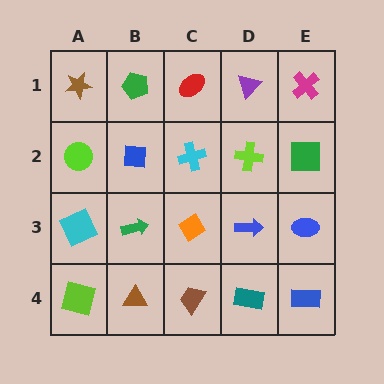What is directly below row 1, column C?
A cyan cross.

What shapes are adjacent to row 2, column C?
A red ellipse (row 1, column C), an orange diamond (row 3, column C), a blue square (row 2, column B), a lime cross (row 2, column D).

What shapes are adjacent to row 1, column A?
A lime circle (row 2, column A), a green pentagon (row 1, column B).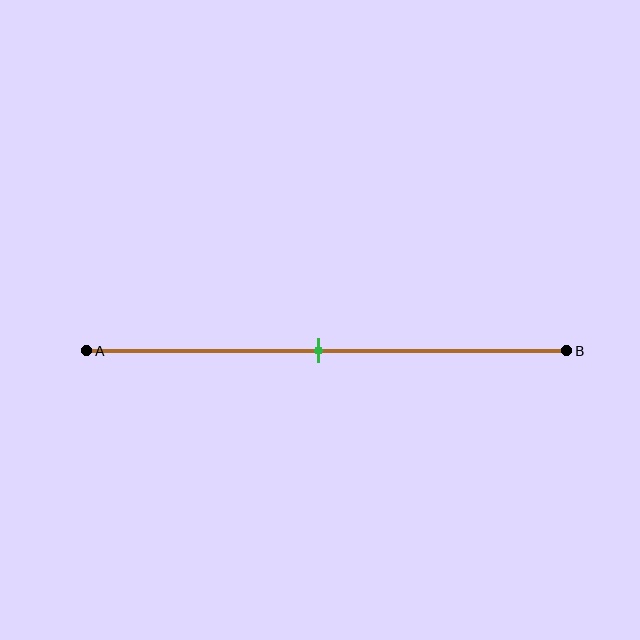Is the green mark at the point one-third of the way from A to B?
No, the mark is at about 50% from A, not at the 33% one-third point.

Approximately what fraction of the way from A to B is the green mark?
The green mark is approximately 50% of the way from A to B.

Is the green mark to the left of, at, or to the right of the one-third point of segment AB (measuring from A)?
The green mark is to the right of the one-third point of segment AB.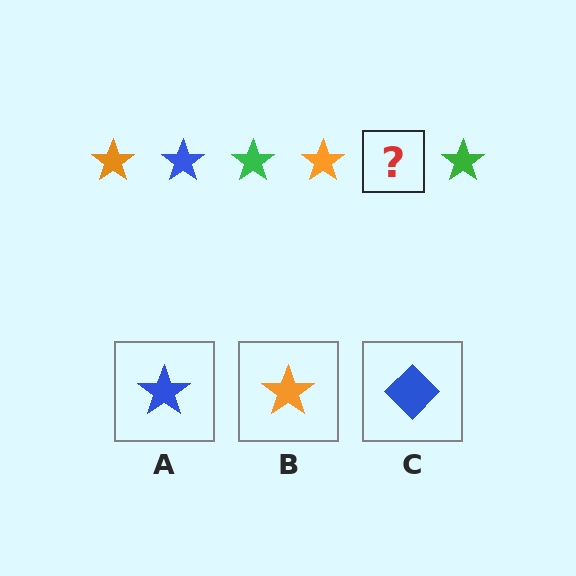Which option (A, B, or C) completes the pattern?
A.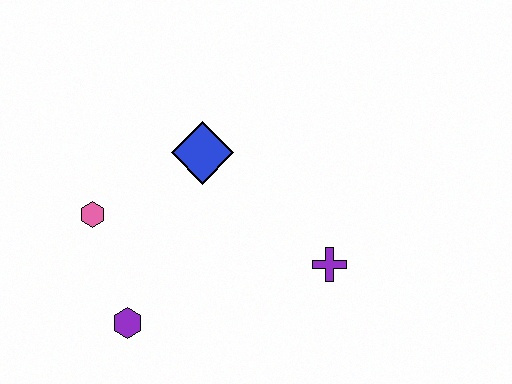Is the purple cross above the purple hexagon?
Yes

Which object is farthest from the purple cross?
The pink hexagon is farthest from the purple cross.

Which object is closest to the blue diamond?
The pink hexagon is closest to the blue diamond.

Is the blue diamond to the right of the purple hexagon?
Yes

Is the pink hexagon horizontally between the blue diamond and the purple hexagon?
No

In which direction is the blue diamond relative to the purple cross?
The blue diamond is to the left of the purple cross.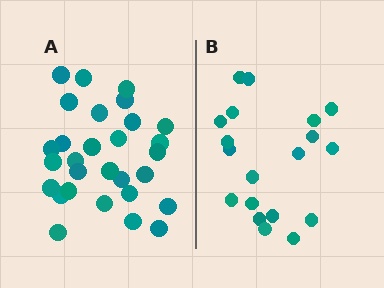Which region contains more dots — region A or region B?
Region A (the left region) has more dots.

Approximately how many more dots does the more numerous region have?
Region A has roughly 10 or so more dots than region B.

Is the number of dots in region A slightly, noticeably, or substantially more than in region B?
Region A has substantially more. The ratio is roughly 1.5 to 1.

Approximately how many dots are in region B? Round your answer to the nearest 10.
About 20 dots. (The exact count is 19, which rounds to 20.)